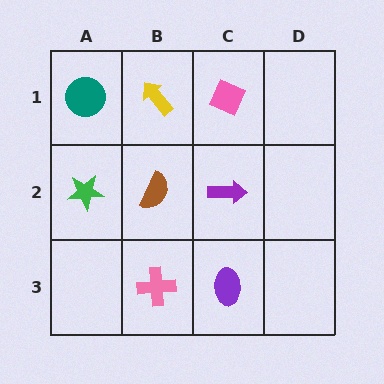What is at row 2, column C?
A purple arrow.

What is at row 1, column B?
A yellow arrow.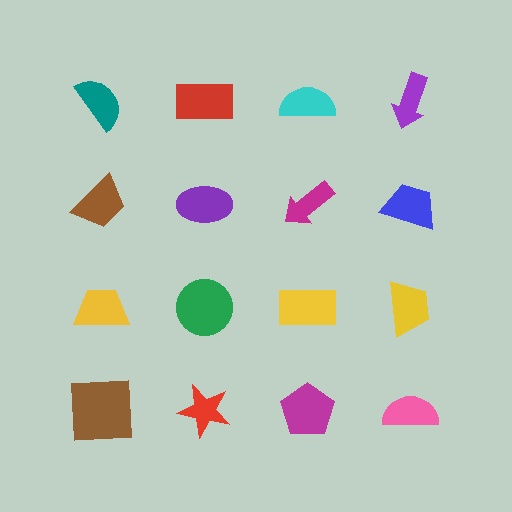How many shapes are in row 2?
4 shapes.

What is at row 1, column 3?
A cyan semicircle.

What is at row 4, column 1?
A brown square.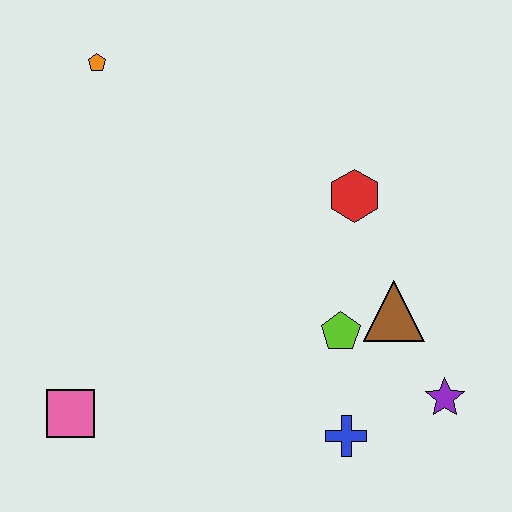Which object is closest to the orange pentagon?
The red hexagon is closest to the orange pentagon.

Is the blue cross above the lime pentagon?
No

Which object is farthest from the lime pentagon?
The orange pentagon is farthest from the lime pentagon.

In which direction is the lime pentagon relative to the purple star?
The lime pentagon is to the left of the purple star.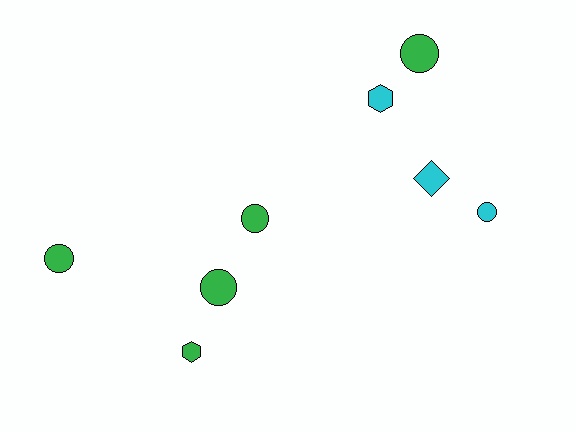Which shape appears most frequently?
Circle, with 5 objects.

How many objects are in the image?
There are 8 objects.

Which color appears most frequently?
Green, with 5 objects.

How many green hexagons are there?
There is 1 green hexagon.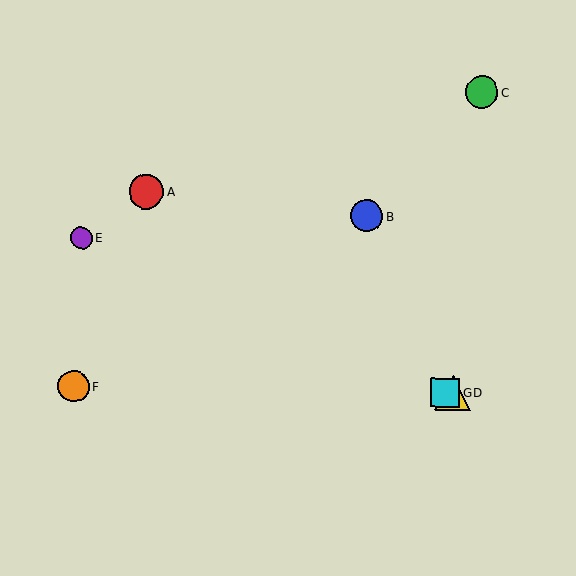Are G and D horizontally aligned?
Yes, both are at y≈393.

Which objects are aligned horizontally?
Objects D, F, G are aligned horizontally.